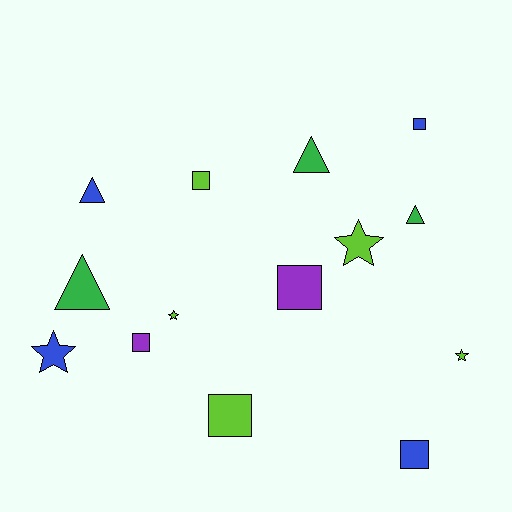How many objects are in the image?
There are 14 objects.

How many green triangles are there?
There are 3 green triangles.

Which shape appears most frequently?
Square, with 6 objects.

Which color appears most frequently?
Lime, with 5 objects.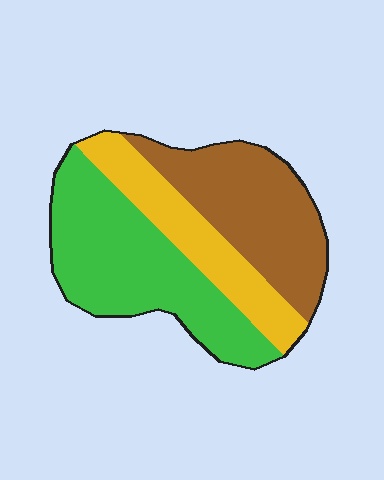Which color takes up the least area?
Yellow, at roughly 25%.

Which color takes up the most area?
Green, at roughly 40%.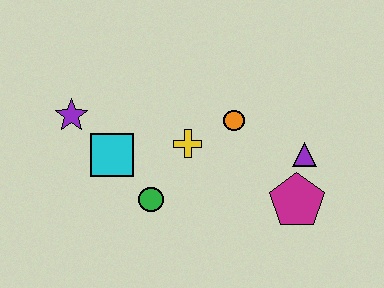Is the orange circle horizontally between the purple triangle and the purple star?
Yes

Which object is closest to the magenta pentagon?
The purple triangle is closest to the magenta pentagon.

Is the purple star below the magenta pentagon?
No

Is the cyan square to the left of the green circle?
Yes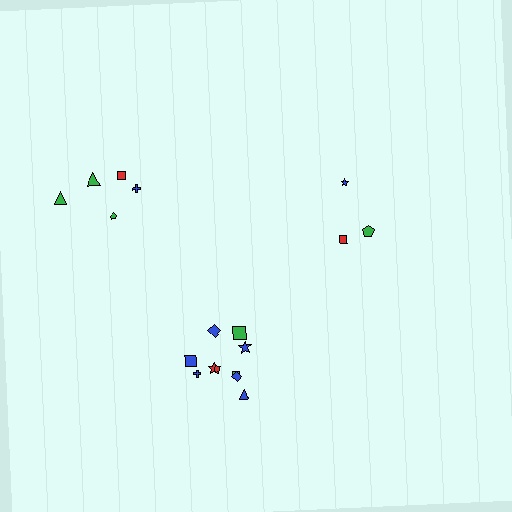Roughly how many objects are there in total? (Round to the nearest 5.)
Roughly 20 objects in total.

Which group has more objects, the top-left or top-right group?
The top-left group.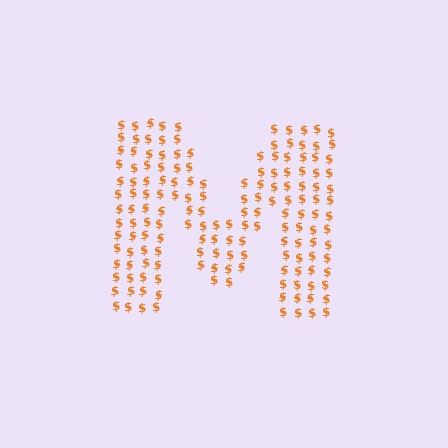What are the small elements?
The small elements are dollar signs.